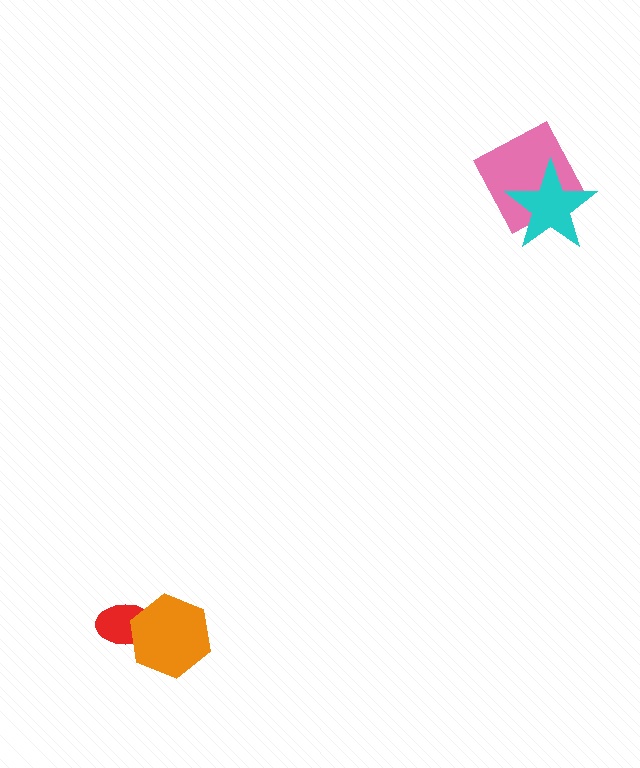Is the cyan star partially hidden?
No, no other shape covers it.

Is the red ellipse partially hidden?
Yes, it is partially covered by another shape.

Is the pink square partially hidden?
Yes, it is partially covered by another shape.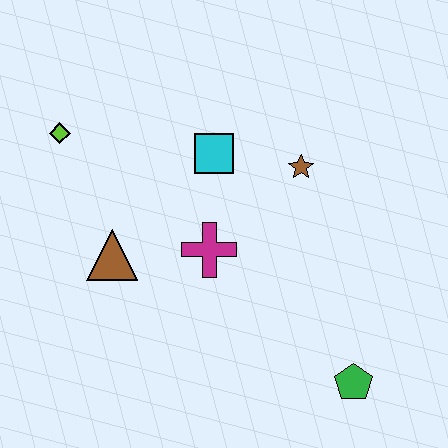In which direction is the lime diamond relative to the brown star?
The lime diamond is to the left of the brown star.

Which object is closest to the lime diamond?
The brown triangle is closest to the lime diamond.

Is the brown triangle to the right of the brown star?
No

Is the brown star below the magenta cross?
No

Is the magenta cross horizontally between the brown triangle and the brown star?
Yes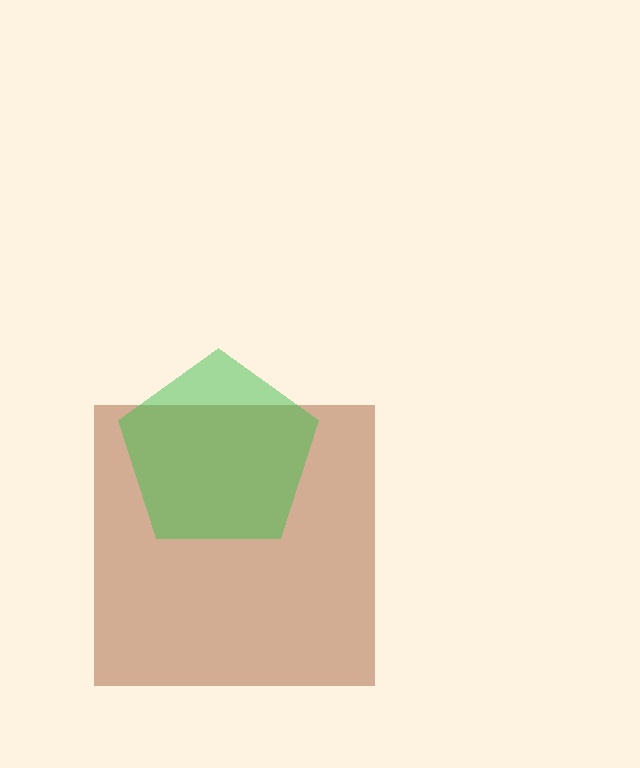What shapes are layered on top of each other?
The layered shapes are: a brown square, a green pentagon.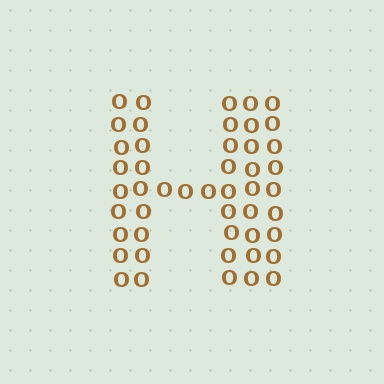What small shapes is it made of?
It is made of small letter O's.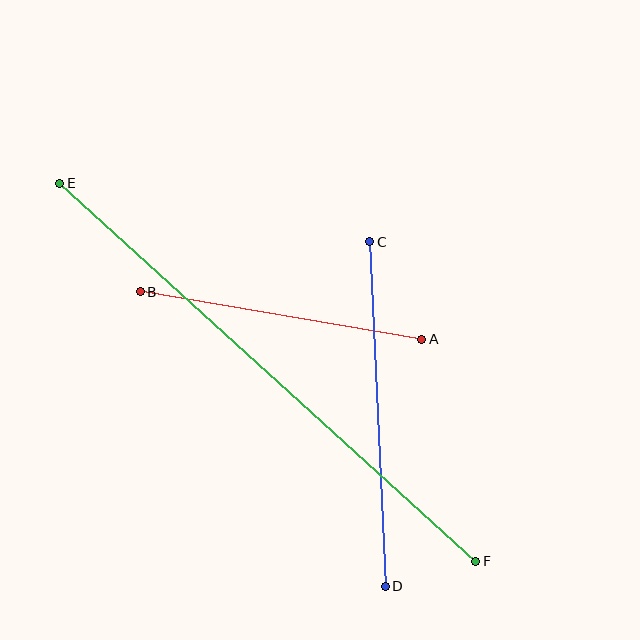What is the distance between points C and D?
The distance is approximately 345 pixels.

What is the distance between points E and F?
The distance is approximately 562 pixels.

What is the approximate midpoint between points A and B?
The midpoint is at approximately (281, 315) pixels.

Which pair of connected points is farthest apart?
Points E and F are farthest apart.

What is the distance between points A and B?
The distance is approximately 286 pixels.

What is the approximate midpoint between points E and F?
The midpoint is at approximately (268, 372) pixels.